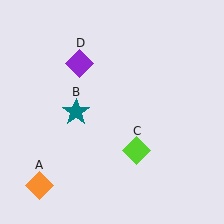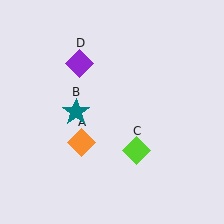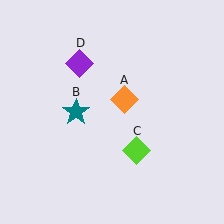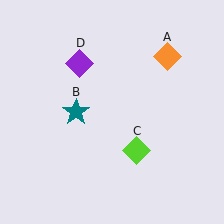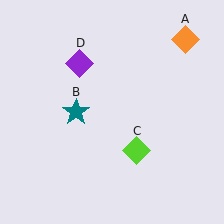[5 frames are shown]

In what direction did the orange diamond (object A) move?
The orange diamond (object A) moved up and to the right.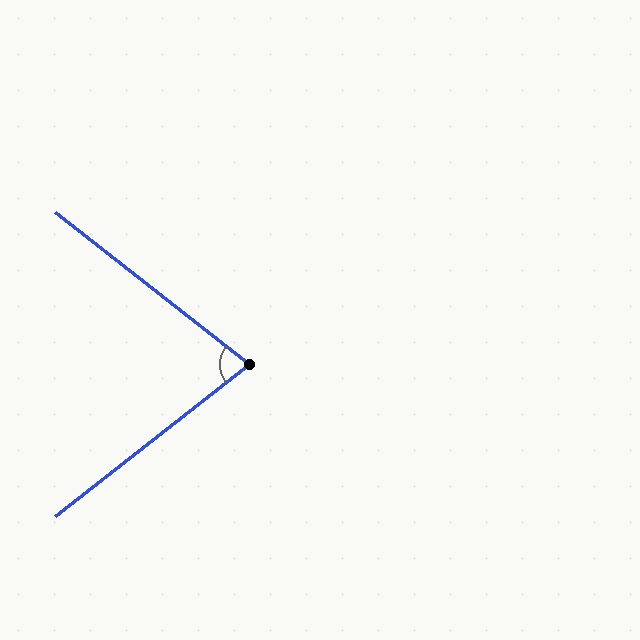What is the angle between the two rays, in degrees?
Approximately 76 degrees.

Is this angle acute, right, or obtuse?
It is acute.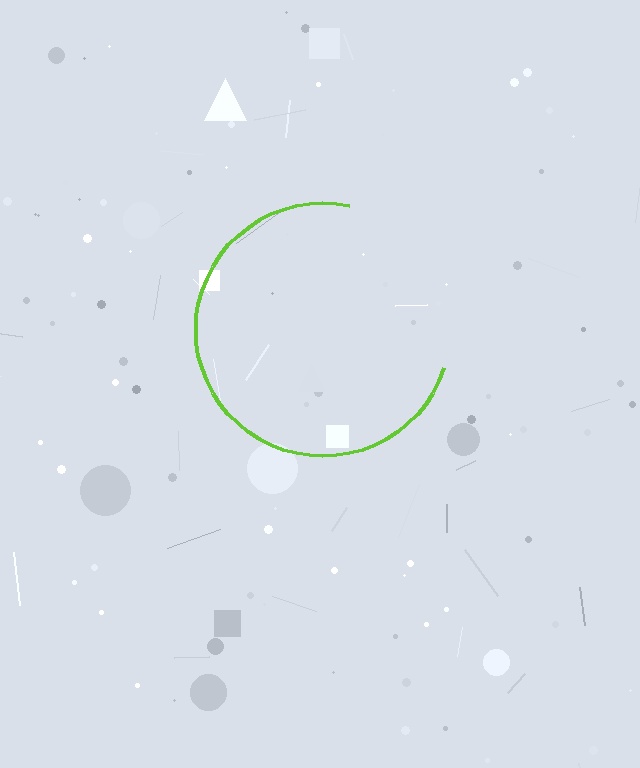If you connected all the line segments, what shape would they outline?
They would outline a circle.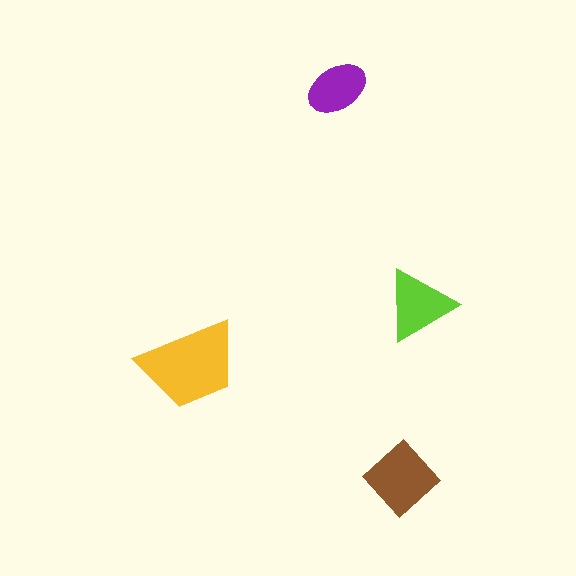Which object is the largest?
The yellow trapezoid.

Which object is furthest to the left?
The yellow trapezoid is leftmost.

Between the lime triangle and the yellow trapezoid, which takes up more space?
The yellow trapezoid.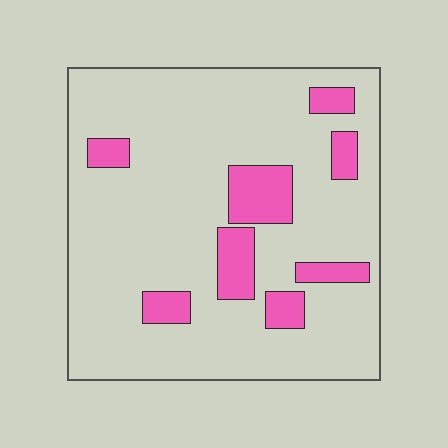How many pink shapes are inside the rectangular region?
8.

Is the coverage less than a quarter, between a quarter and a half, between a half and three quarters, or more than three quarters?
Less than a quarter.